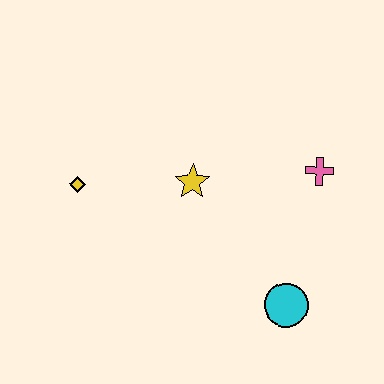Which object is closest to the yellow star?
The yellow diamond is closest to the yellow star.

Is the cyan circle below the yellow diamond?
Yes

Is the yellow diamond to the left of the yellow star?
Yes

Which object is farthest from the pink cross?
The yellow diamond is farthest from the pink cross.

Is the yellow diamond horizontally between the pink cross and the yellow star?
No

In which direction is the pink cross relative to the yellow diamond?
The pink cross is to the right of the yellow diamond.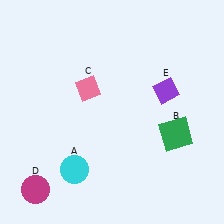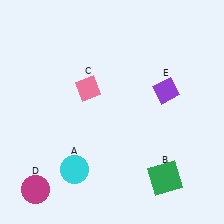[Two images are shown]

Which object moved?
The green square (B) moved down.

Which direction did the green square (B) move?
The green square (B) moved down.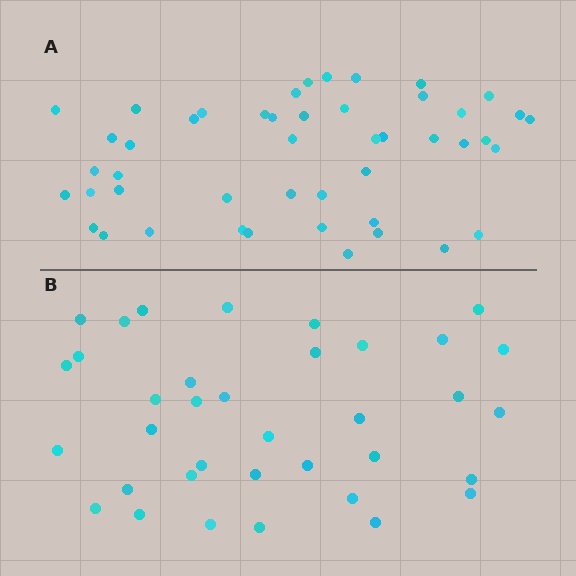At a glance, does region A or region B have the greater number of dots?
Region A (the top region) has more dots.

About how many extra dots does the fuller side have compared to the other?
Region A has roughly 12 or so more dots than region B.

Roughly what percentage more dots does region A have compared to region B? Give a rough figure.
About 30% more.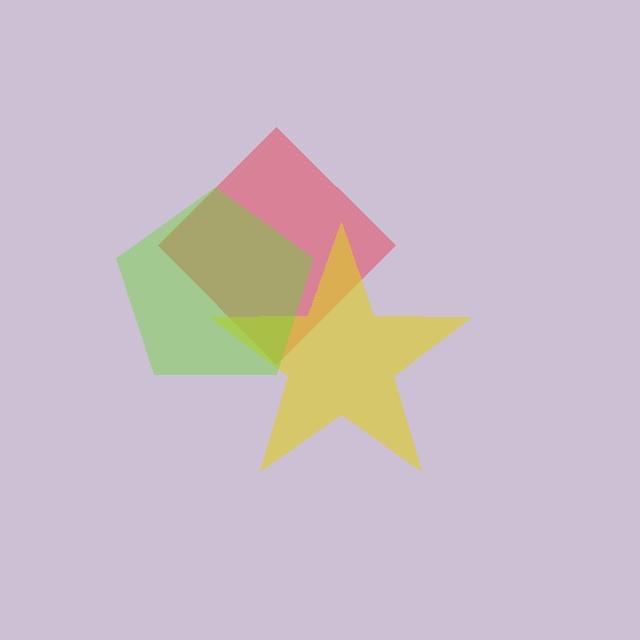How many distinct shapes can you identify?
There are 3 distinct shapes: a red diamond, a yellow star, a lime pentagon.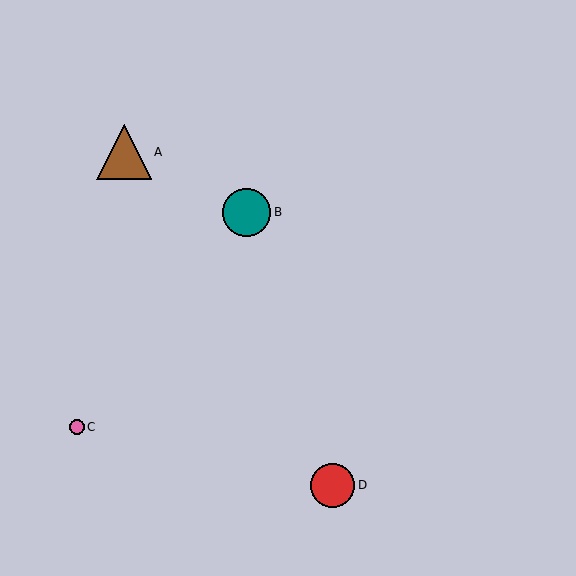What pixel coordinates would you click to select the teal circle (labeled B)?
Click at (247, 212) to select the teal circle B.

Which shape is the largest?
The brown triangle (labeled A) is the largest.